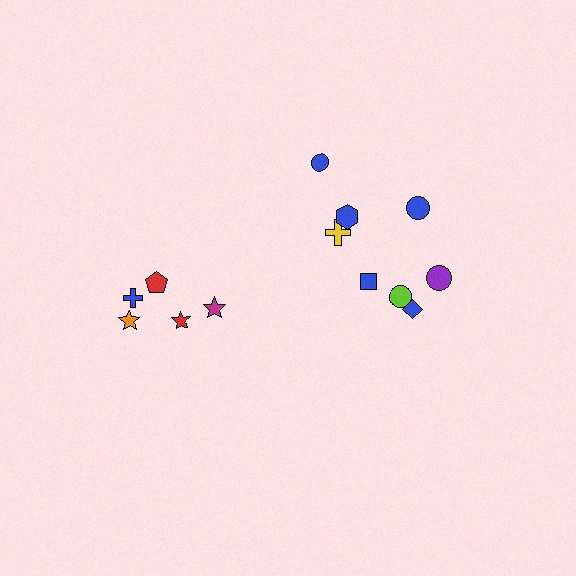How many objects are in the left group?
There are 5 objects.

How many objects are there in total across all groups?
There are 13 objects.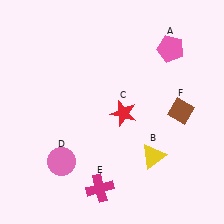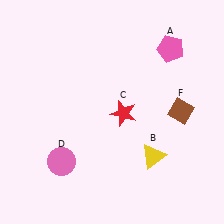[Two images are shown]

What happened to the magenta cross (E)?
The magenta cross (E) was removed in Image 2. It was in the bottom-left area of Image 1.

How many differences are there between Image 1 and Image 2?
There is 1 difference between the two images.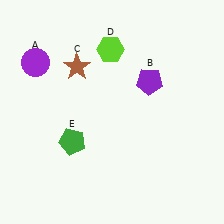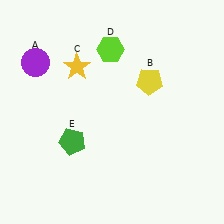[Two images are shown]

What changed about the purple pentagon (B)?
In Image 1, B is purple. In Image 2, it changed to yellow.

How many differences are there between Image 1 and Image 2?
There are 2 differences between the two images.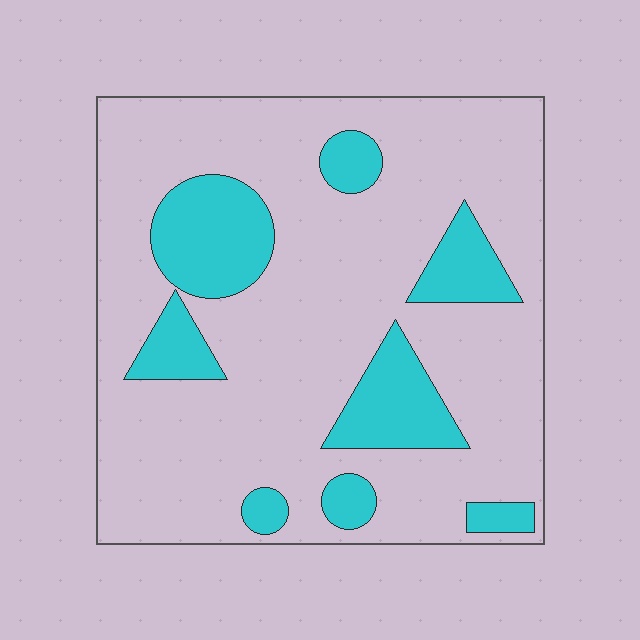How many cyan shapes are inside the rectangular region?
8.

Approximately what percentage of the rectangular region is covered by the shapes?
Approximately 20%.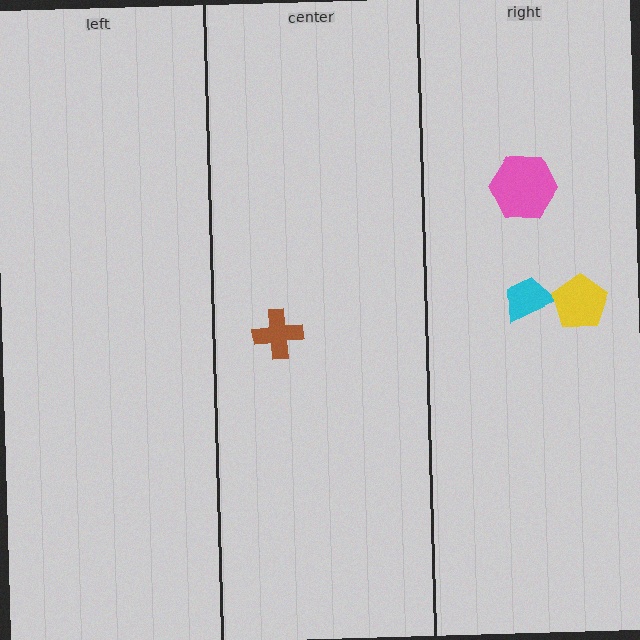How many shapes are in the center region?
1.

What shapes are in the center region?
The brown cross.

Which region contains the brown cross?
The center region.